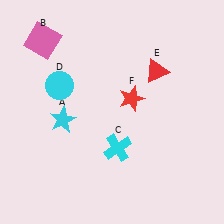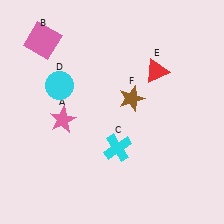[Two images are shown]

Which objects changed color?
A changed from cyan to pink. F changed from red to brown.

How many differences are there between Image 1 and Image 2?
There are 2 differences between the two images.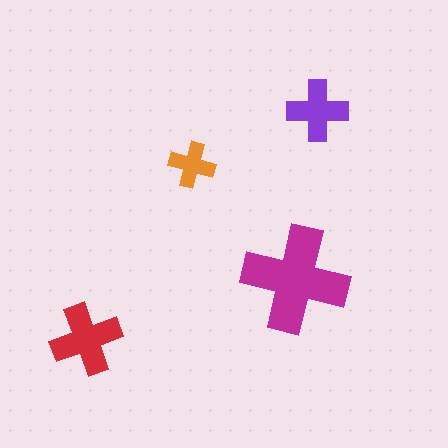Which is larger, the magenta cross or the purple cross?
The magenta one.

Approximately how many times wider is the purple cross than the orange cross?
About 1.5 times wider.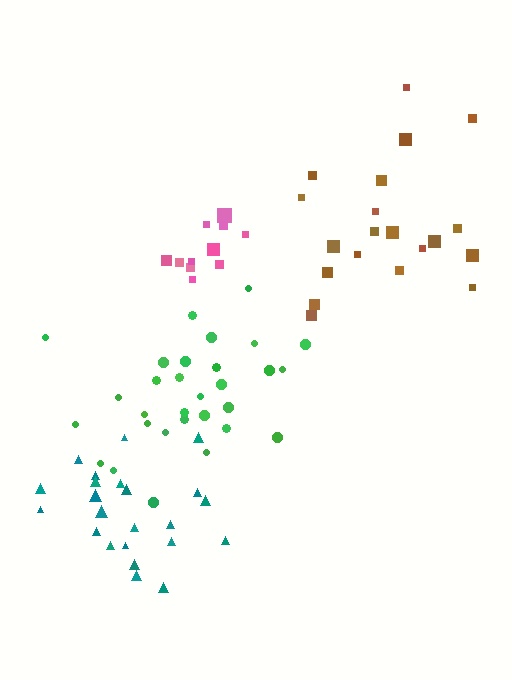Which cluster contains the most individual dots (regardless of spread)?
Green (30).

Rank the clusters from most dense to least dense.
pink, teal, green, brown.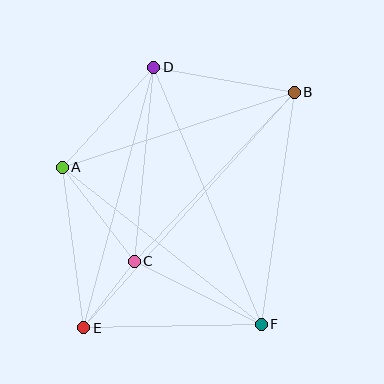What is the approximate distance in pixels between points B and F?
The distance between B and F is approximately 234 pixels.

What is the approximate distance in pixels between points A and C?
The distance between A and C is approximately 118 pixels.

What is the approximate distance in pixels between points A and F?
The distance between A and F is approximately 253 pixels.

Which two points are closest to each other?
Points C and E are closest to each other.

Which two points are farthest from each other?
Points B and E are farthest from each other.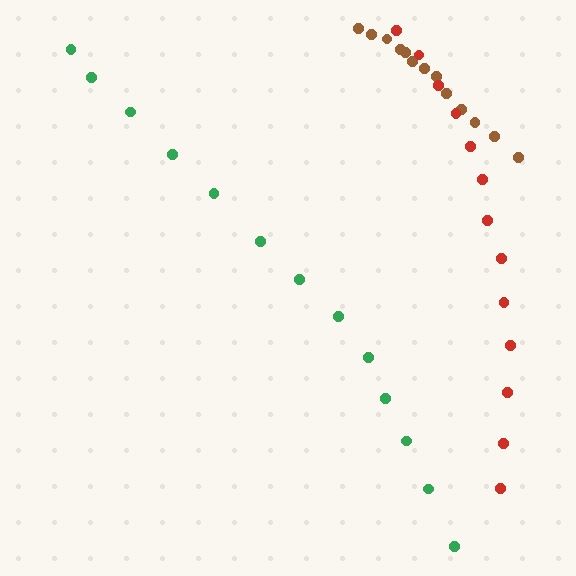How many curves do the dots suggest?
There are 3 distinct paths.